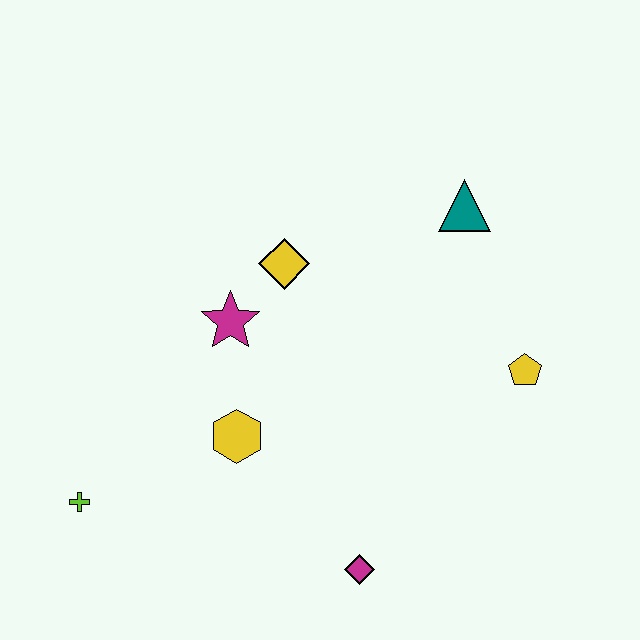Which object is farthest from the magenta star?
The yellow pentagon is farthest from the magenta star.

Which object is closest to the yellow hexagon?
The magenta star is closest to the yellow hexagon.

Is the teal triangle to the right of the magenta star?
Yes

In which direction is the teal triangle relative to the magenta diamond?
The teal triangle is above the magenta diamond.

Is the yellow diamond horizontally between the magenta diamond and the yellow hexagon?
Yes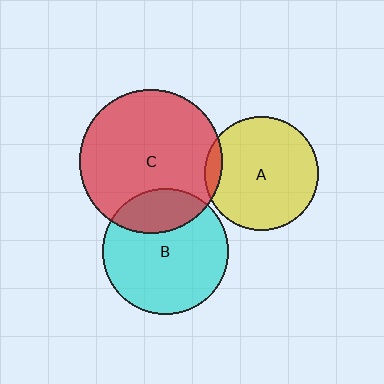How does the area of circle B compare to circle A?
Approximately 1.2 times.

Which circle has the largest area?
Circle C (red).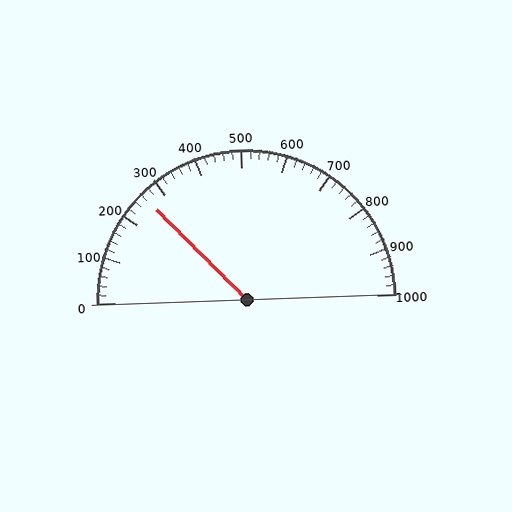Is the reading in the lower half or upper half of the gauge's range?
The reading is in the lower half of the range (0 to 1000).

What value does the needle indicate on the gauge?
The needle indicates approximately 260.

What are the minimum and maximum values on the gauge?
The gauge ranges from 0 to 1000.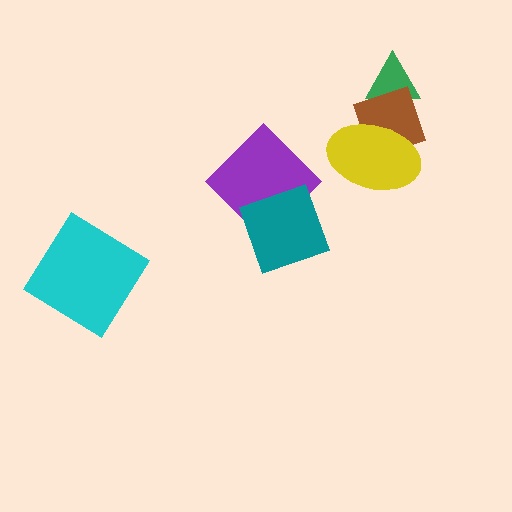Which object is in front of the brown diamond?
The yellow ellipse is in front of the brown diamond.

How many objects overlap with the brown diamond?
2 objects overlap with the brown diamond.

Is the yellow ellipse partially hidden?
No, no other shape covers it.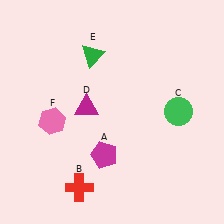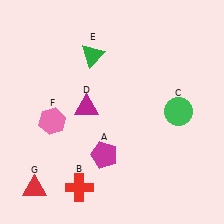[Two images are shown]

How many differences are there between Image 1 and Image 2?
There is 1 difference between the two images.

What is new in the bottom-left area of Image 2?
A red triangle (G) was added in the bottom-left area of Image 2.